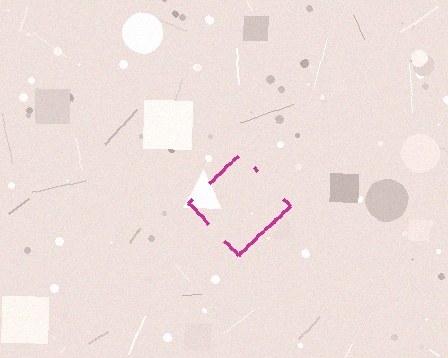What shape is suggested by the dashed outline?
The dashed outline suggests a diamond.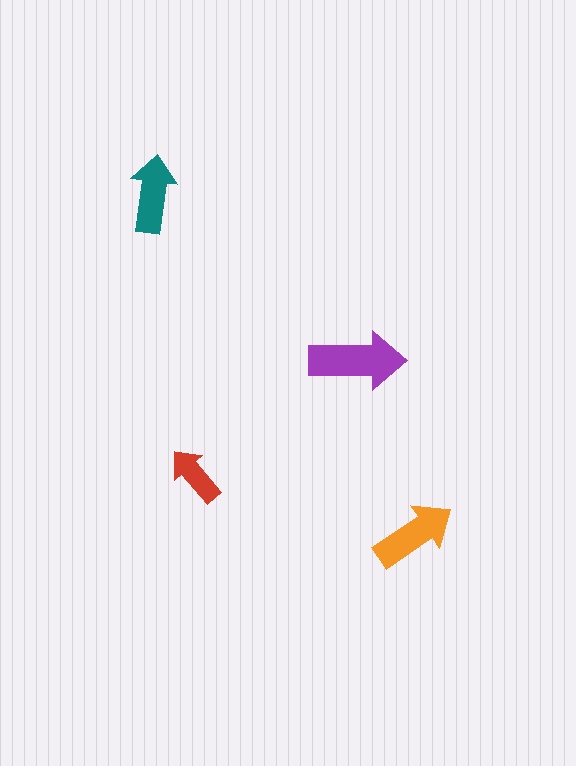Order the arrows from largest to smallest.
the purple one, the orange one, the teal one, the red one.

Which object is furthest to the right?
The orange arrow is rightmost.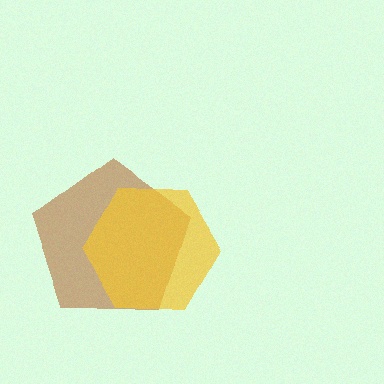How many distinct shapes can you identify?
There are 2 distinct shapes: a brown pentagon, a yellow hexagon.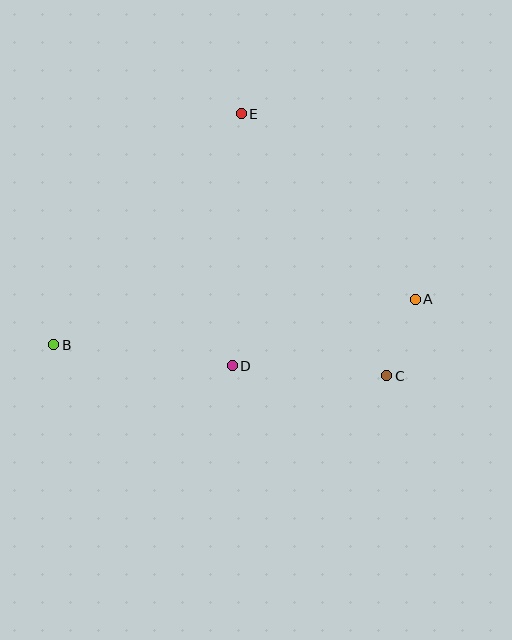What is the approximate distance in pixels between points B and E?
The distance between B and E is approximately 298 pixels.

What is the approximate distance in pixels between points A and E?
The distance between A and E is approximately 254 pixels.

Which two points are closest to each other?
Points A and C are closest to each other.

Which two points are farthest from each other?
Points A and B are farthest from each other.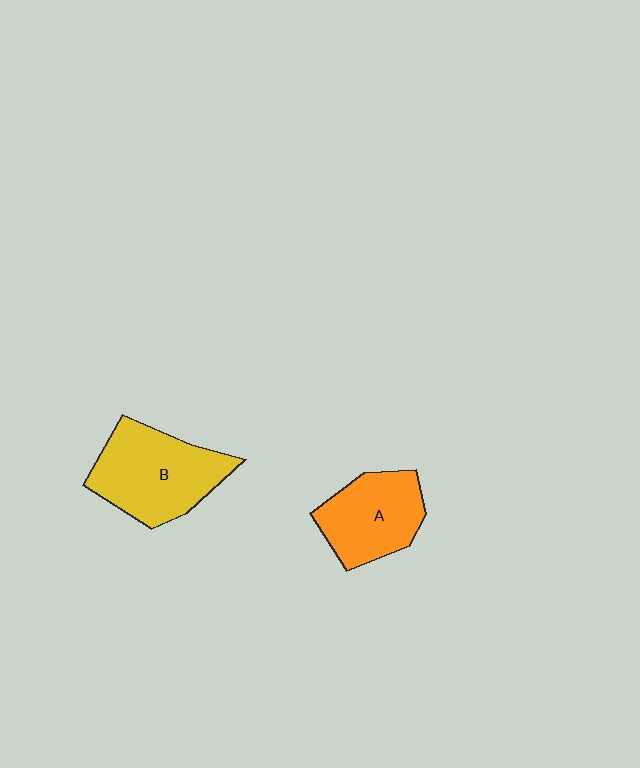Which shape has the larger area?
Shape B (yellow).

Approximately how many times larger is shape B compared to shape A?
Approximately 1.3 times.